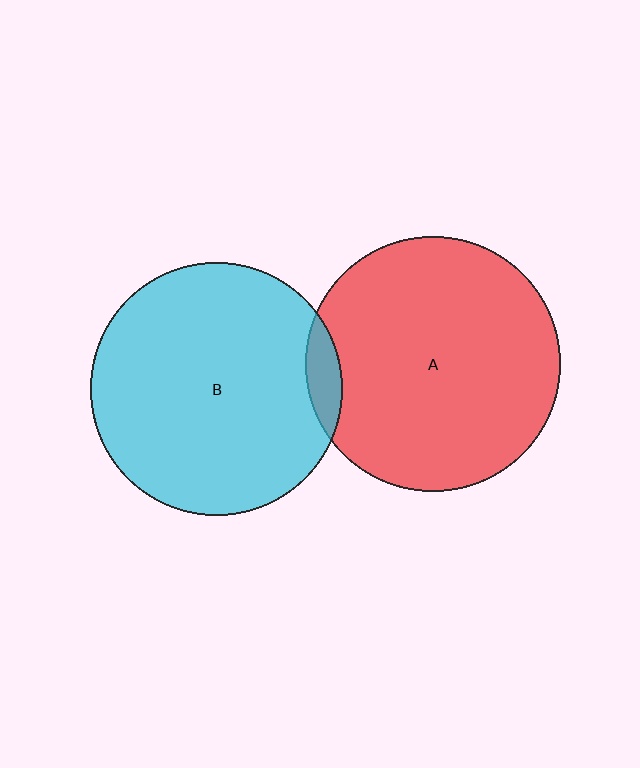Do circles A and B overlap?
Yes.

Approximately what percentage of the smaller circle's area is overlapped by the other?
Approximately 5%.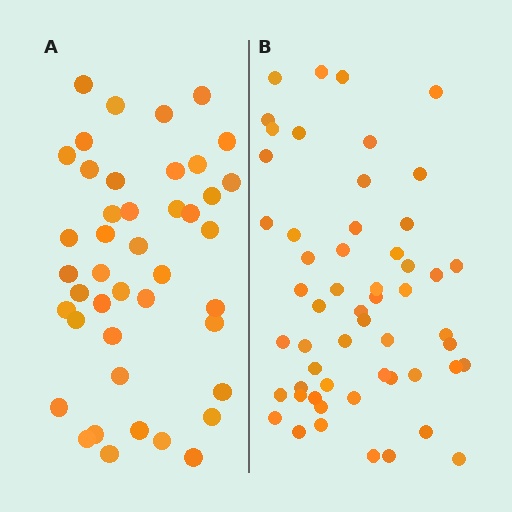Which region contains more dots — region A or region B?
Region B (the right region) has more dots.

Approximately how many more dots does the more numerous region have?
Region B has roughly 12 or so more dots than region A.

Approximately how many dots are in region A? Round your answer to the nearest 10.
About 40 dots. (The exact count is 43, which rounds to 40.)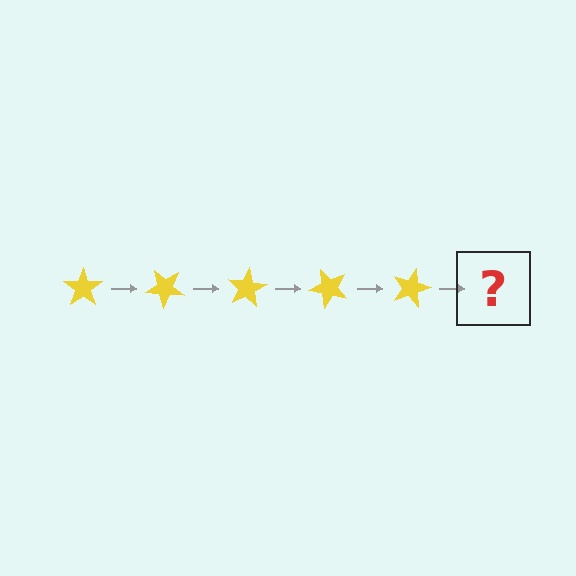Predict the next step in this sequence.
The next step is a yellow star rotated 200 degrees.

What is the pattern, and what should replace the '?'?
The pattern is that the star rotates 40 degrees each step. The '?' should be a yellow star rotated 200 degrees.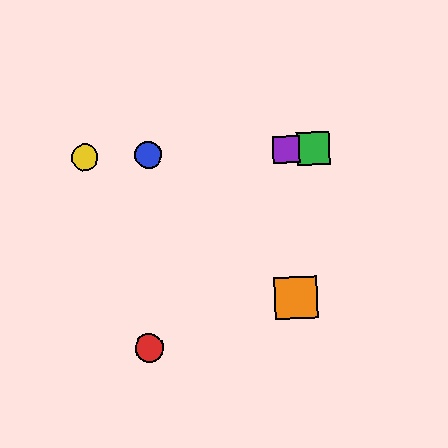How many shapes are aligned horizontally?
4 shapes (the blue circle, the green square, the yellow circle, the purple square) are aligned horizontally.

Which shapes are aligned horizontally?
The blue circle, the green square, the yellow circle, the purple square are aligned horizontally.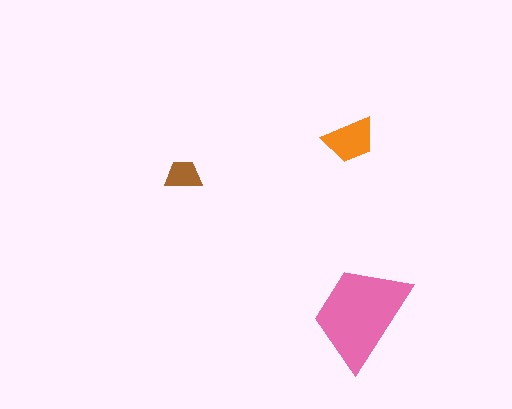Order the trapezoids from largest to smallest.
the pink one, the orange one, the brown one.